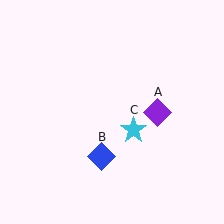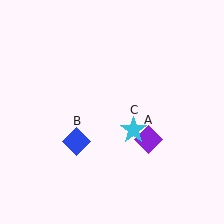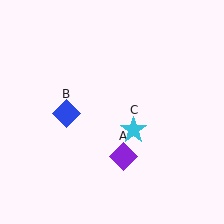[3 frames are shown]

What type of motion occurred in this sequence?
The purple diamond (object A), blue diamond (object B) rotated clockwise around the center of the scene.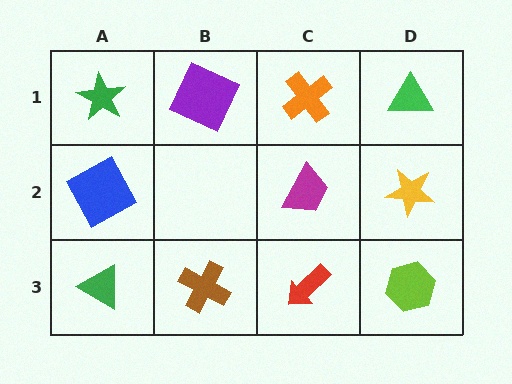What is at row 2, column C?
A magenta trapezoid.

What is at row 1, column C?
An orange cross.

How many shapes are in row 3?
4 shapes.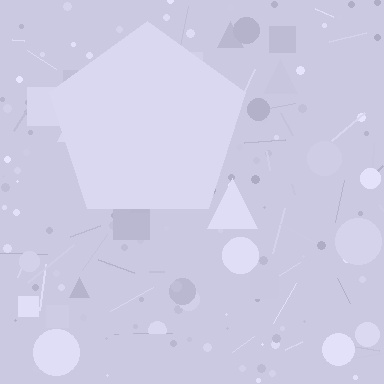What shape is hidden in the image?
A pentagon is hidden in the image.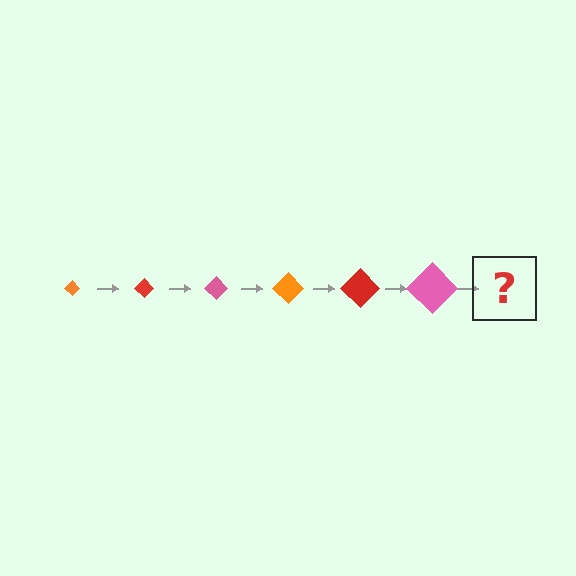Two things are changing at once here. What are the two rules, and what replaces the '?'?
The two rules are that the diamond grows larger each step and the color cycles through orange, red, and pink. The '?' should be an orange diamond, larger than the previous one.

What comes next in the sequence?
The next element should be an orange diamond, larger than the previous one.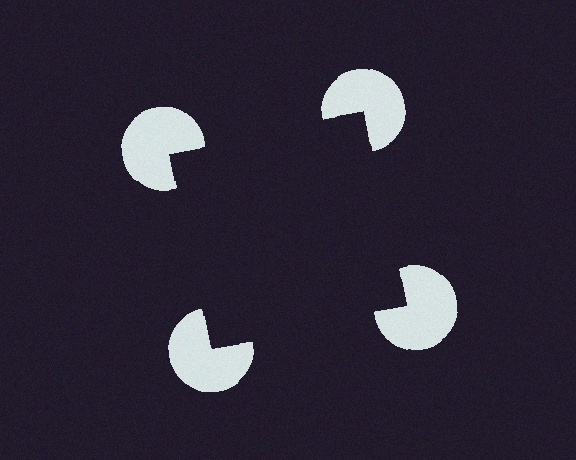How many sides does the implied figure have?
4 sides.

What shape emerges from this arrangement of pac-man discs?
An illusory square — its edges are inferred from the aligned wedge cuts in the pac-man discs, not physically drawn.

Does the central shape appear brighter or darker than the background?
It typically appears slightly darker than the background, even though no actual brightness change is drawn.